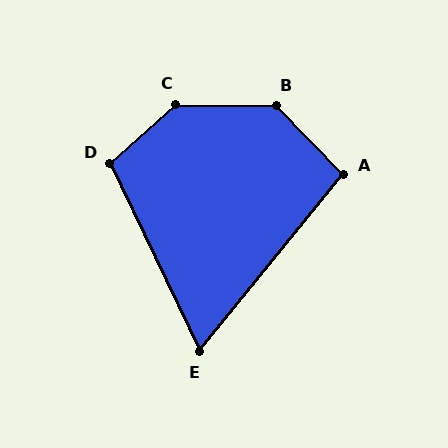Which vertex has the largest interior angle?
C, at approximately 137 degrees.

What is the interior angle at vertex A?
Approximately 96 degrees (obtuse).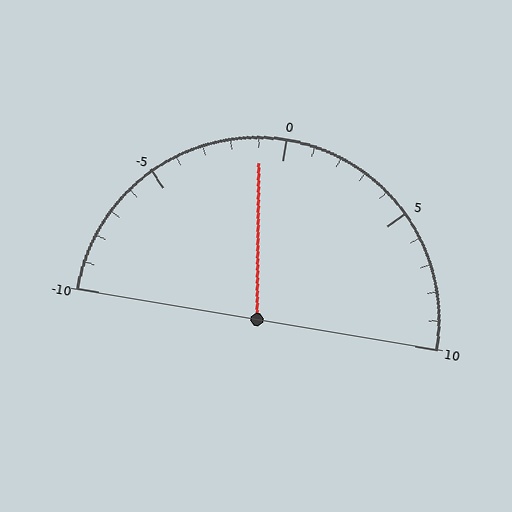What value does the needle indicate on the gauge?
The needle indicates approximately -1.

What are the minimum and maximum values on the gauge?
The gauge ranges from -10 to 10.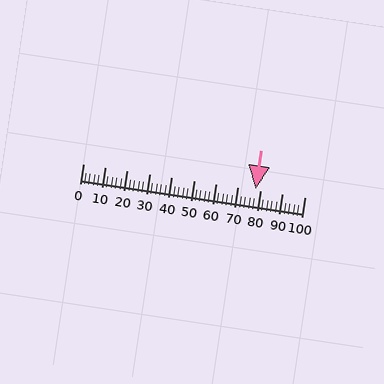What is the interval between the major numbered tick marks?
The major tick marks are spaced 10 units apart.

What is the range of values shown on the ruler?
The ruler shows values from 0 to 100.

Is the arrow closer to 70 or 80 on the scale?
The arrow is closer to 80.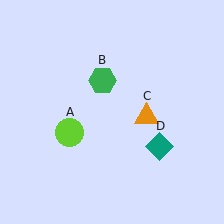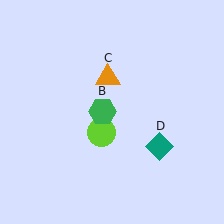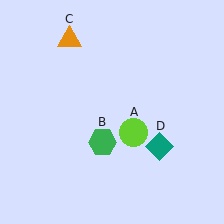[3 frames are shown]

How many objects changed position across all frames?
3 objects changed position: lime circle (object A), green hexagon (object B), orange triangle (object C).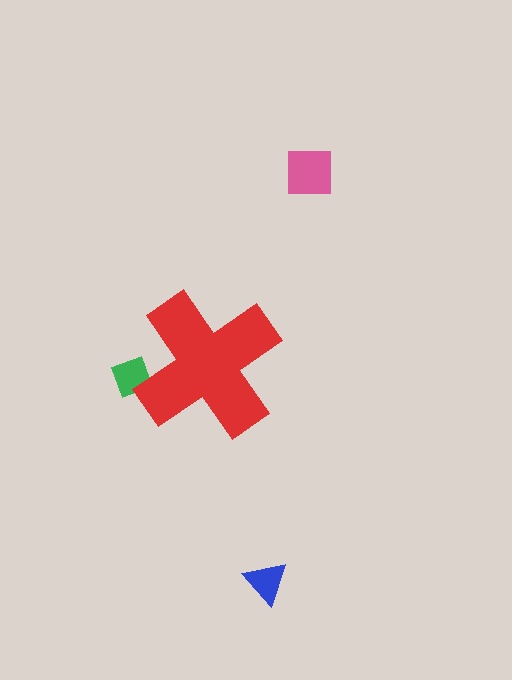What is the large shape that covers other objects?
A red cross.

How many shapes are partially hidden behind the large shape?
1 shape is partially hidden.